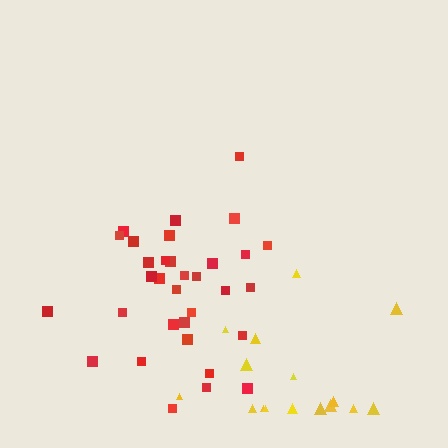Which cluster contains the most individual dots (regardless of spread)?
Red (33).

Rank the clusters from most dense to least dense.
red, yellow.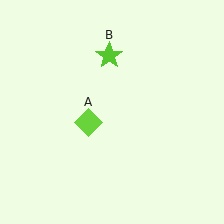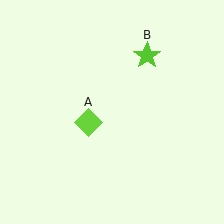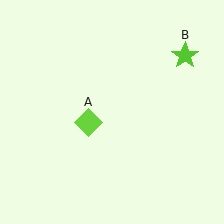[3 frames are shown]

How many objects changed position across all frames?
1 object changed position: lime star (object B).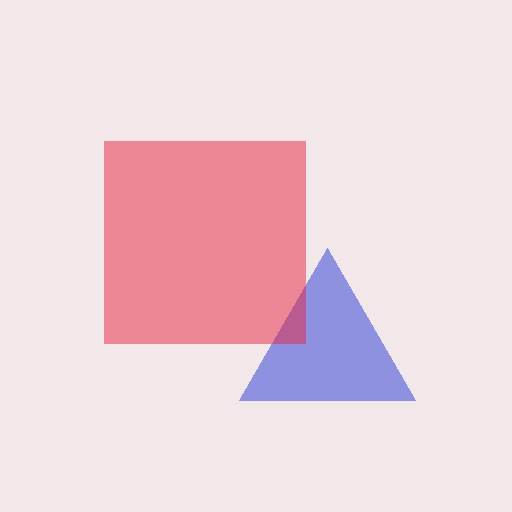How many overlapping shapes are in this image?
There are 2 overlapping shapes in the image.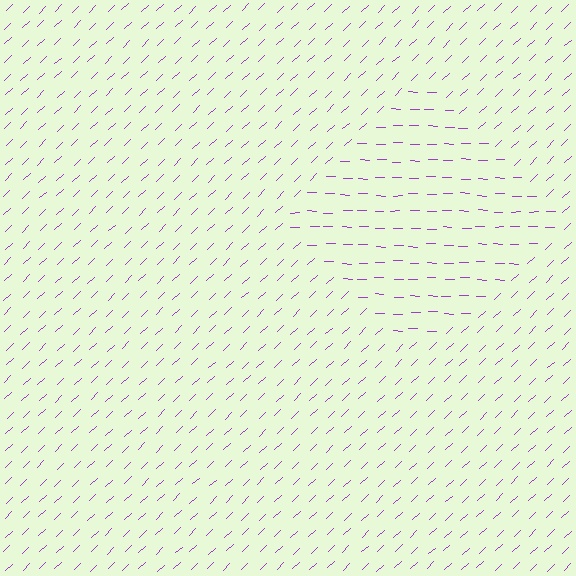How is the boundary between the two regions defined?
The boundary is defined purely by a change in line orientation (approximately 45 degrees difference). All lines are the same color and thickness.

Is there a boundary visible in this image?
Yes, there is a texture boundary formed by a change in line orientation.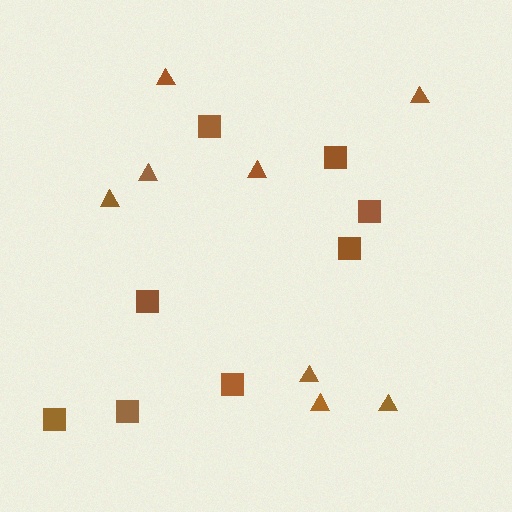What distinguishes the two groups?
There are 2 groups: one group of squares (8) and one group of triangles (8).